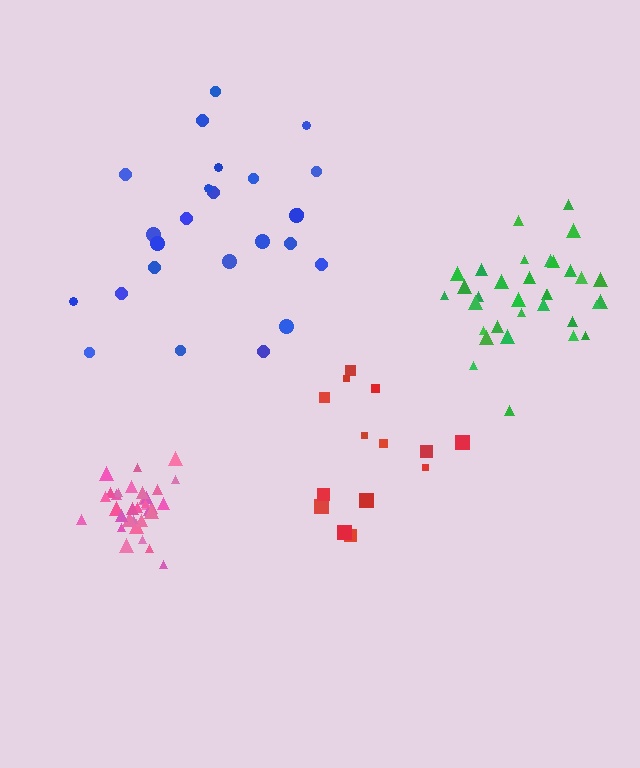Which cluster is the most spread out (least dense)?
Red.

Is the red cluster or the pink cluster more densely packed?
Pink.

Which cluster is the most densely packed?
Pink.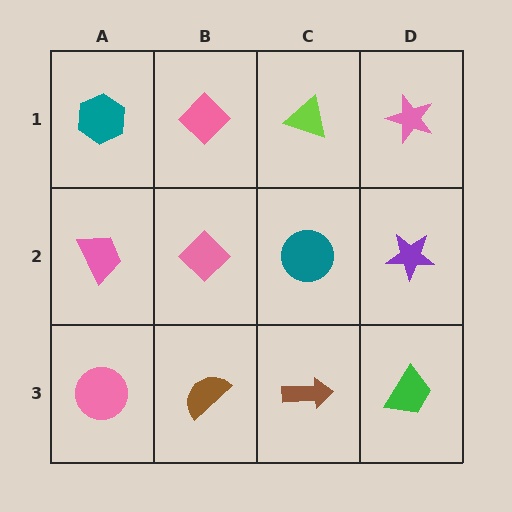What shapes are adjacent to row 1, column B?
A pink diamond (row 2, column B), a teal hexagon (row 1, column A), a lime triangle (row 1, column C).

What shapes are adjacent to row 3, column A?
A pink trapezoid (row 2, column A), a brown semicircle (row 3, column B).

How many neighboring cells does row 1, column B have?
3.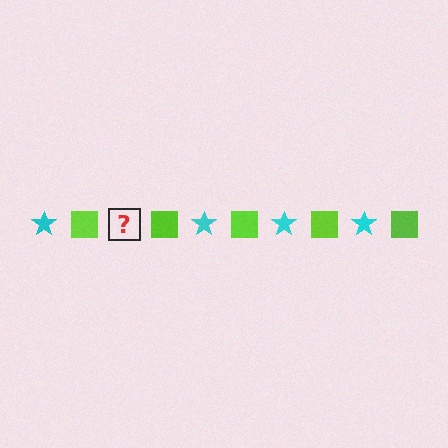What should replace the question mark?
The question mark should be replaced with a cyan star.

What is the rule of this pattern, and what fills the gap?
The rule is that the pattern alternates between cyan star and lime square. The gap should be filled with a cyan star.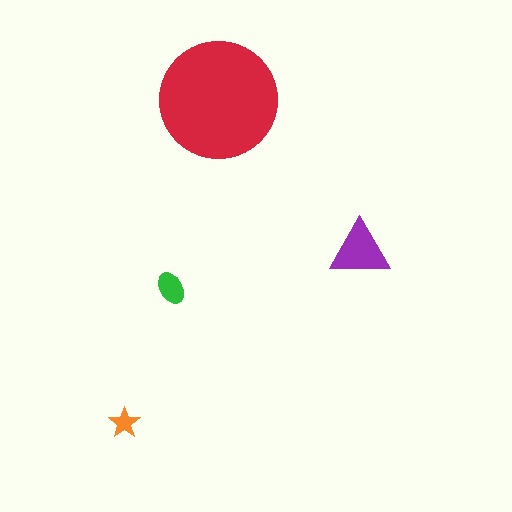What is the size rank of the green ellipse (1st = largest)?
3rd.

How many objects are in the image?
There are 4 objects in the image.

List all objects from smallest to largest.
The orange star, the green ellipse, the purple triangle, the red circle.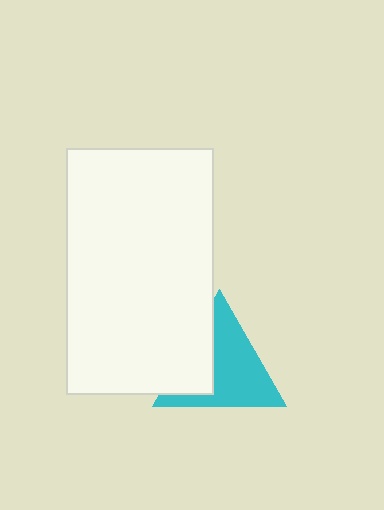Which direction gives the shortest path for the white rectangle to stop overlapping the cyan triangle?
Moving left gives the shortest separation.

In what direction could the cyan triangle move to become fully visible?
The cyan triangle could move right. That would shift it out from behind the white rectangle entirely.